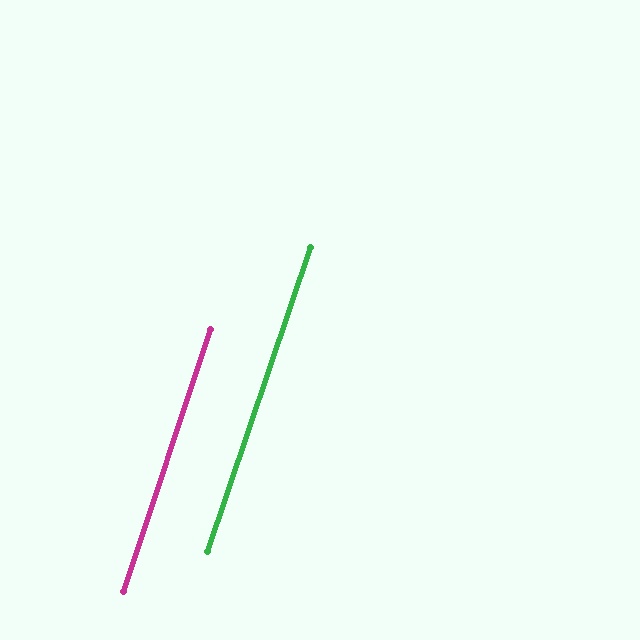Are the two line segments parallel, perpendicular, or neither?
Parallel — their directions differ by only 0.5°.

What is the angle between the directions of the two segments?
Approximately 0 degrees.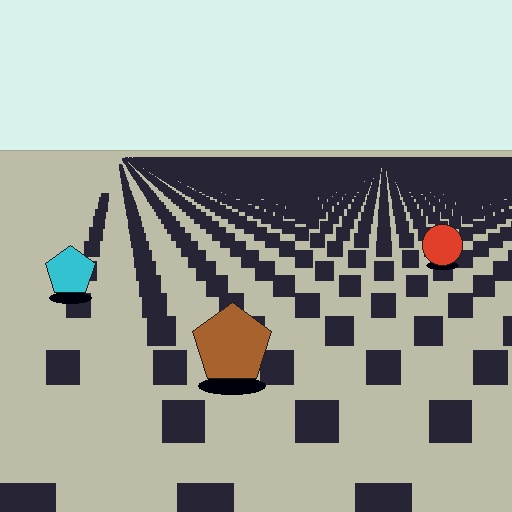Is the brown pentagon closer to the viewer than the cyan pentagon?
Yes. The brown pentagon is closer — you can tell from the texture gradient: the ground texture is coarser near it.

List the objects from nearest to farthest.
From nearest to farthest: the brown pentagon, the cyan pentagon, the red circle.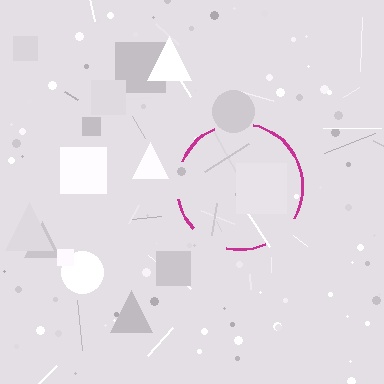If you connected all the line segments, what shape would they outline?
They would outline a circle.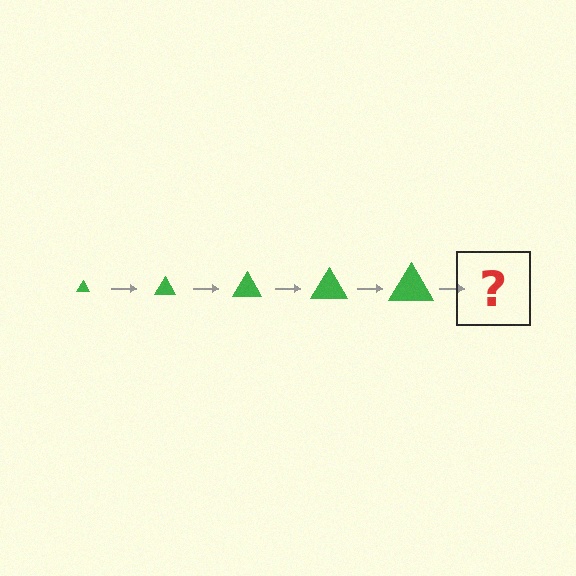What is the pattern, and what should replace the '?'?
The pattern is that the triangle gets progressively larger each step. The '?' should be a green triangle, larger than the previous one.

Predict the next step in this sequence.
The next step is a green triangle, larger than the previous one.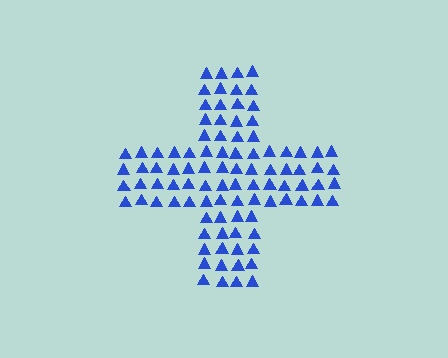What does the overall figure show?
The overall figure shows a cross.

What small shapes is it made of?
It is made of small triangles.